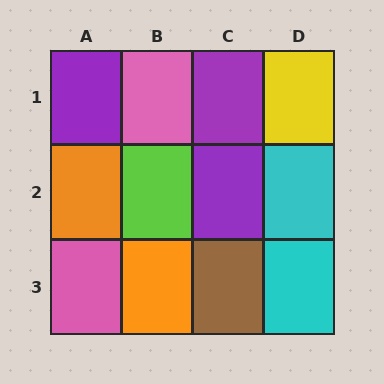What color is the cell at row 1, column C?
Purple.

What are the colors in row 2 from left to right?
Orange, lime, purple, cyan.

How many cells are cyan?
2 cells are cyan.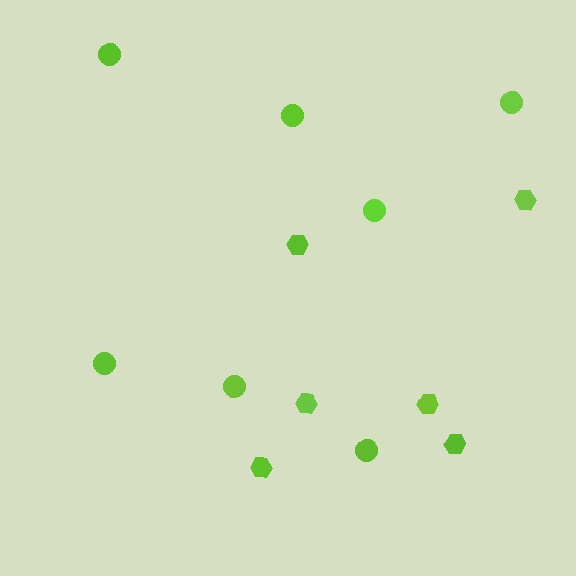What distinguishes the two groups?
There are 2 groups: one group of circles (7) and one group of hexagons (6).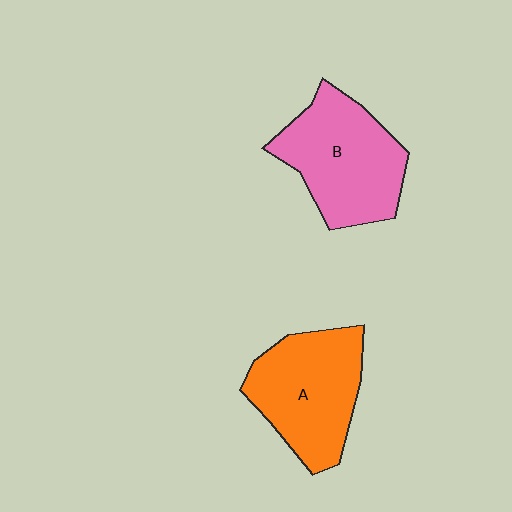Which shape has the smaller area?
Shape A (orange).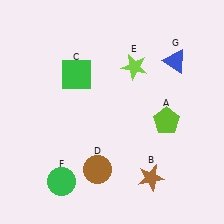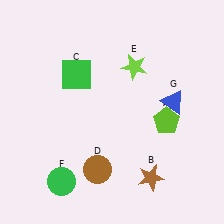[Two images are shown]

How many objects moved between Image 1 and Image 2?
1 object moved between the two images.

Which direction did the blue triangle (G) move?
The blue triangle (G) moved down.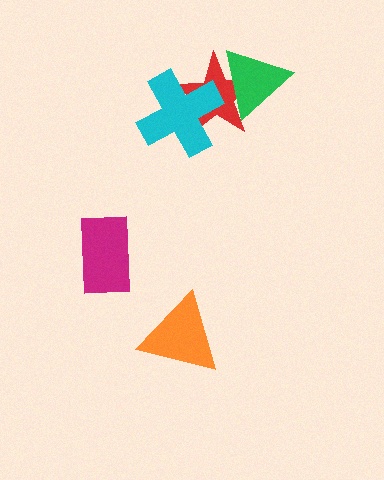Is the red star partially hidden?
Yes, it is partially covered by another shape.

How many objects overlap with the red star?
2 objects overlap with the red star.